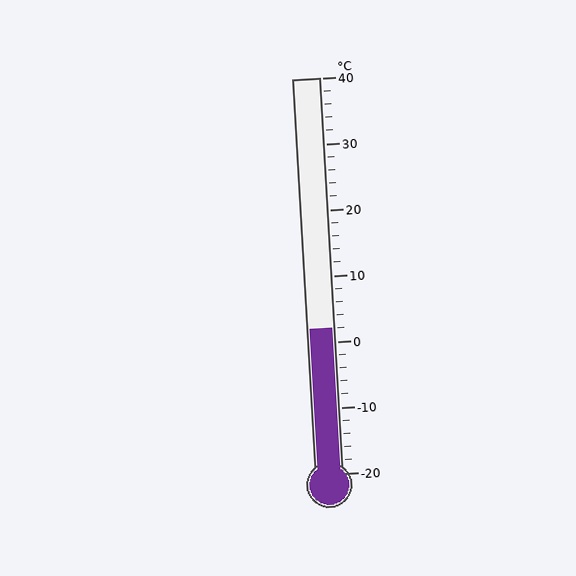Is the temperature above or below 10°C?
The temperature is below 10°C.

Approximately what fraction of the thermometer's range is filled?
The thermometer is filled to approximately 35% of its range.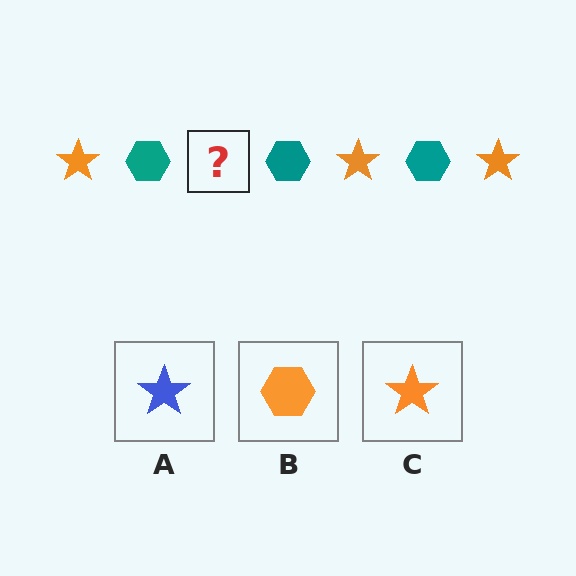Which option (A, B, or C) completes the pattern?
C.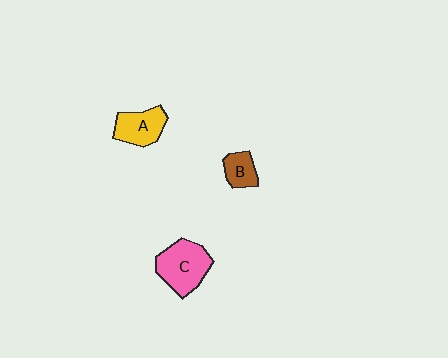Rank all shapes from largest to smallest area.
From largest to smallest: C (pink), A (yellow), B (brown).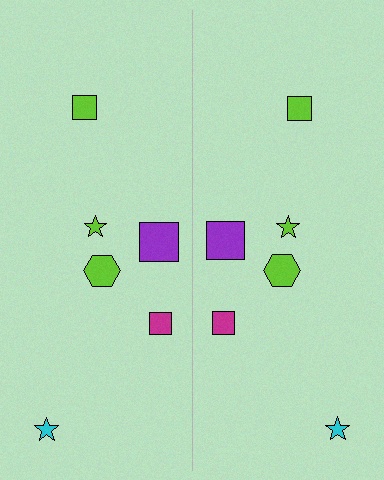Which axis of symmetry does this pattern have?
The pattern has a vertical axis of symmetry running through the center of the image.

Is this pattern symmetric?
Yes, this pattern has bilateral (reflection) symmetry.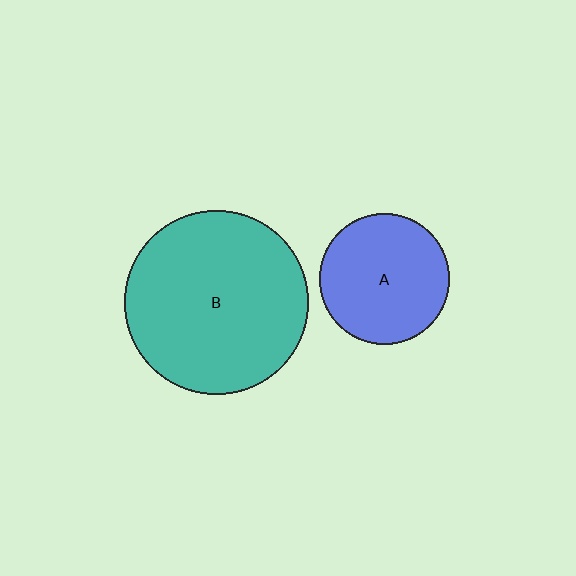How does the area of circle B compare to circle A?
Approximately 2.0 times.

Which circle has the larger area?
Circle B (teal).